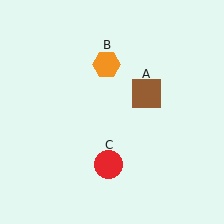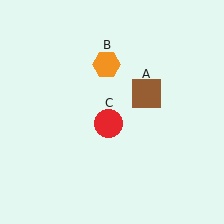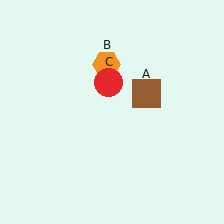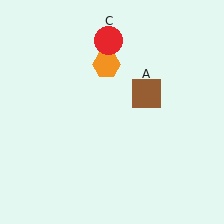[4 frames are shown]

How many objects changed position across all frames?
1 object changed position: red circle (object C).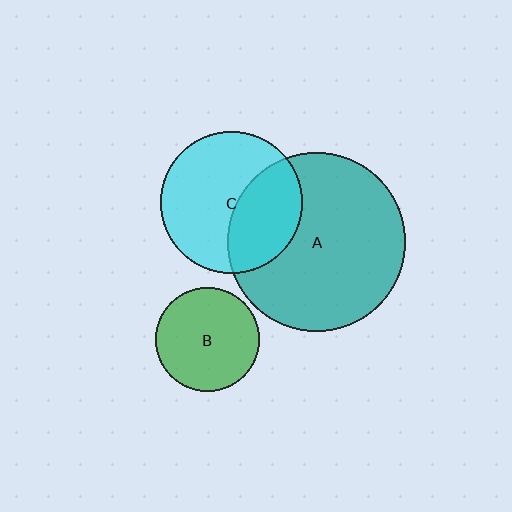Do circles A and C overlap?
Yes.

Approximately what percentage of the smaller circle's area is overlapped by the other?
Approximately 35%.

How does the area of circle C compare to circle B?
Approximately 1.8 times.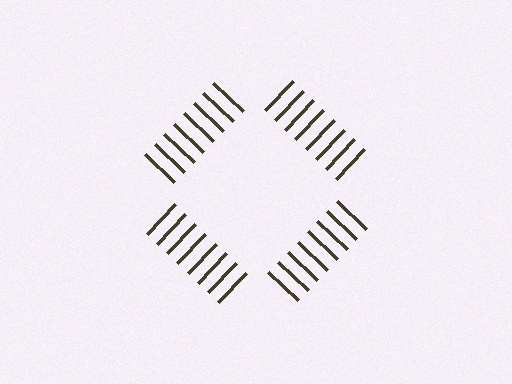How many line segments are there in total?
32 — 8 along each of the 4 edges.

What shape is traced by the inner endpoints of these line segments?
An illusory square — the line segments terminate on its edges but no continuous stroke is drawn.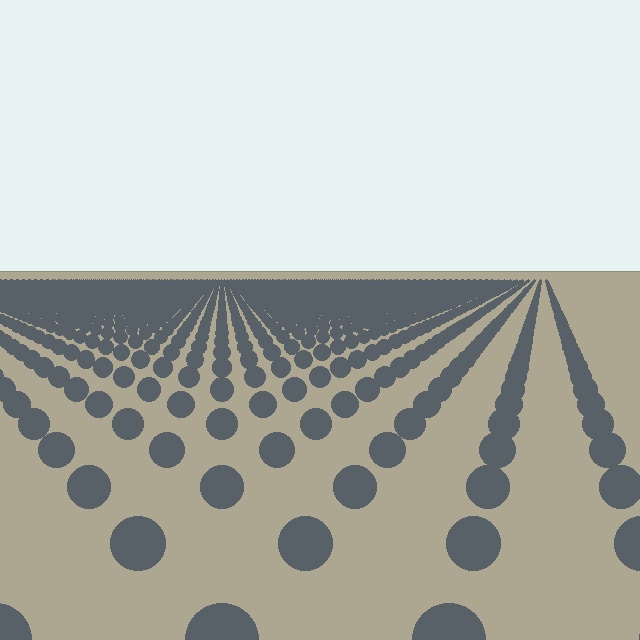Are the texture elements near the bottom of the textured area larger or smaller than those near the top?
Larger. Near the bottom, elements are closer to the viewer and appear at a bigger on-screen size.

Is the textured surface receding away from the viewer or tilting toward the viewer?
The surface is receding away from the viewer. Texture elements get smaller and denser toward the top.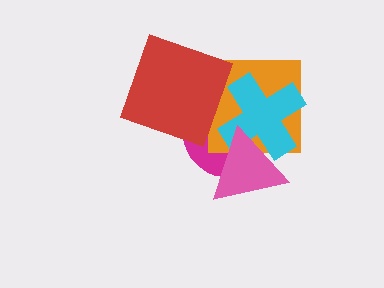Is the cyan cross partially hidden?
Yes, it is partially covered by another shape.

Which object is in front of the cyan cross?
The pink triangle is in front of the cyan cross.